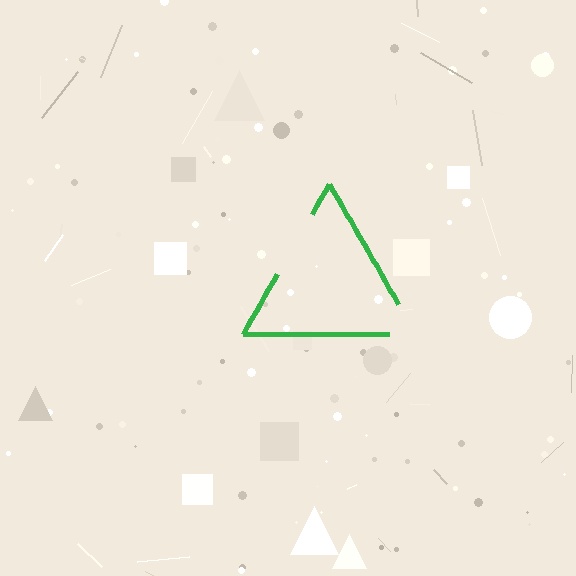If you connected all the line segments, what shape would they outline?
They would outline a triangle.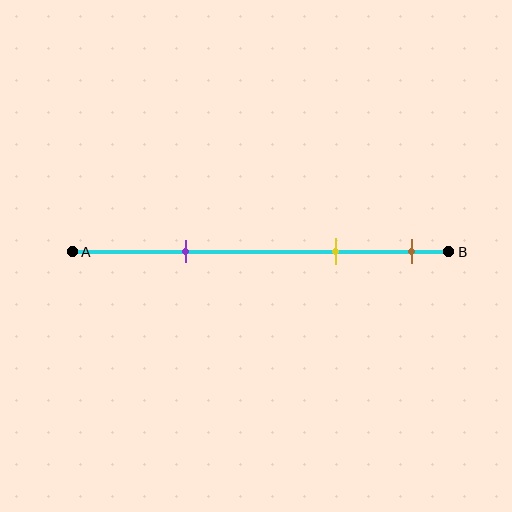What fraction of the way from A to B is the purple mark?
The purple mark is approximately 30% (0.3) of the way from A to B.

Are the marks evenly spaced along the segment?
No, the marks are not evenly spaced.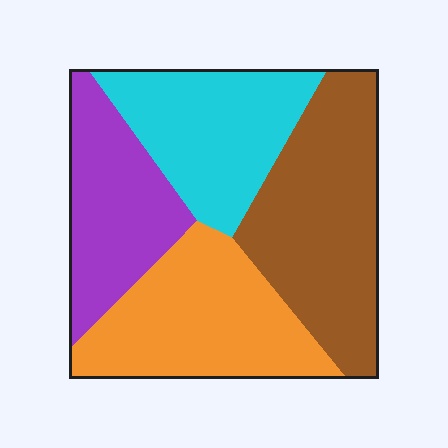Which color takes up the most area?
Brown, at roughly 30%.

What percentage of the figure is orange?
Orange covers 26% of the figure.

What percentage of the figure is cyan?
Cyan covers 23% of the figure.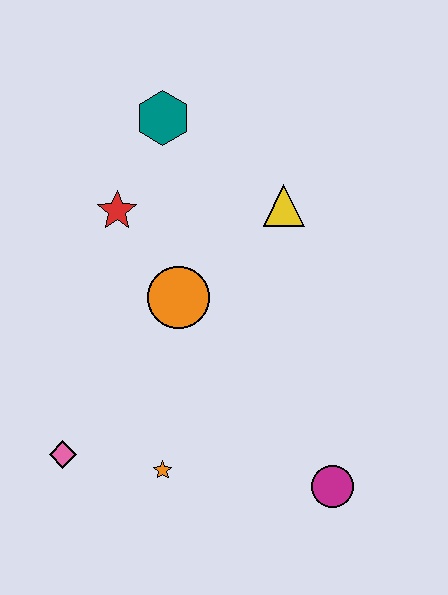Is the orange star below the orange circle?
Yes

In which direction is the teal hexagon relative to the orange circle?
The teal hexagon is above the orange circle.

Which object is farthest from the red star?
The magenta circle is farthest from the red star.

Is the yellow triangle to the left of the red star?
No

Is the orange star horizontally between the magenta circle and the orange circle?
No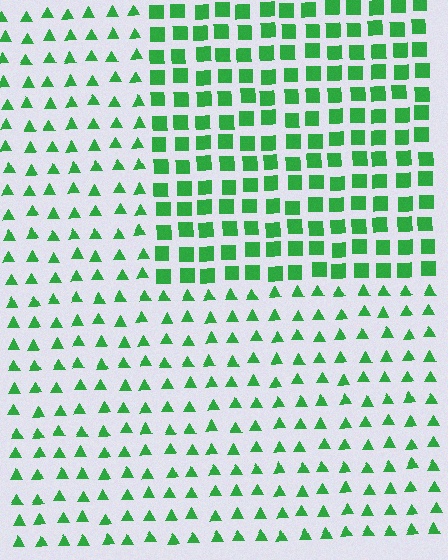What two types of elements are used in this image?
The image uses squares inside the rectangle region and triangles outside it.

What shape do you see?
I see a rectangle.